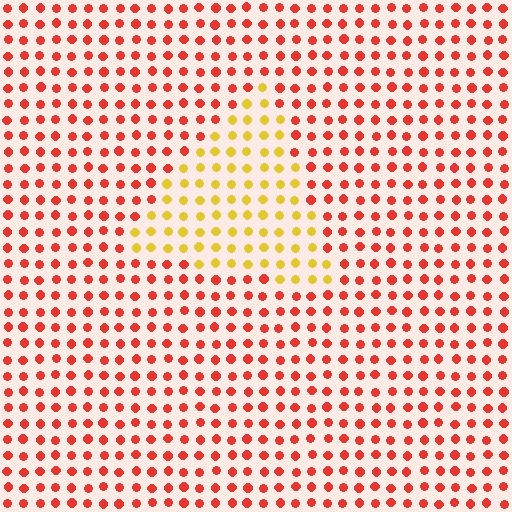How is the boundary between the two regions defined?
The boundary is defined purely by a slight shift in hue (about 50 degrees). Spacing, size, and orientation are identical on both sides.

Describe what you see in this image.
The image is filled with small red elements in a uniform arrangement. A triangle-shaped region is visible where the elements are tinted to a slightly different hue, forming a subtle color boundary.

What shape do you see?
I see a triangle.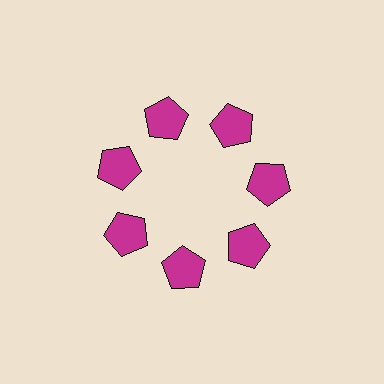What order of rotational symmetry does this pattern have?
This pattern has 7-fold rotational symmetry.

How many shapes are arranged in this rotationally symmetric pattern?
There are 7 shapes, arranged in 7 groups of 1.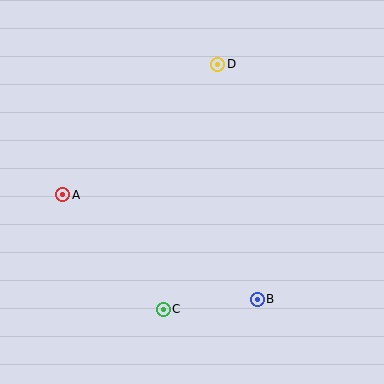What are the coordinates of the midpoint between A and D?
The midpoint between A and D is at (140, 129).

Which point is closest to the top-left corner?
Point A is closest to the top-left corner.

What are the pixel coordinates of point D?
Point D is at (218, 64).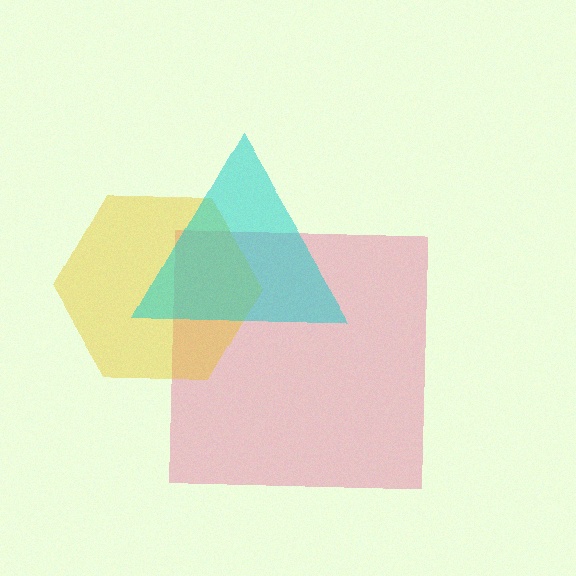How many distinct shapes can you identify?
There are 3 distinct shapes: a pink square, a yellow hexagon, a cyan triangle.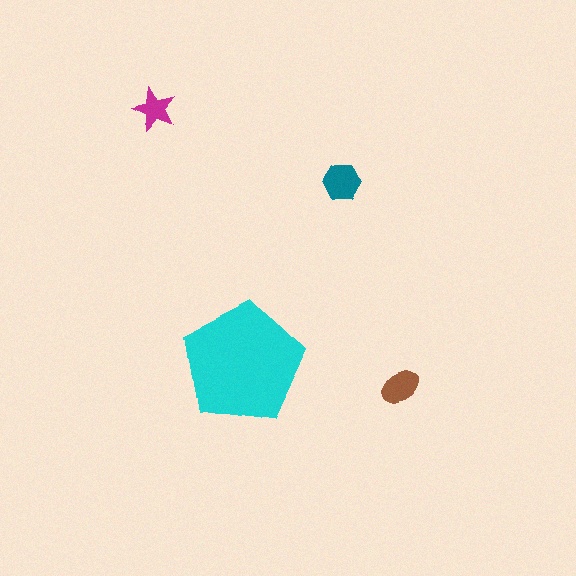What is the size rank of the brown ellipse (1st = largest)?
3rd.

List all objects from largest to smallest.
The cyan pentagon, the teal hexagon, the brown ellipse, the magenta star.